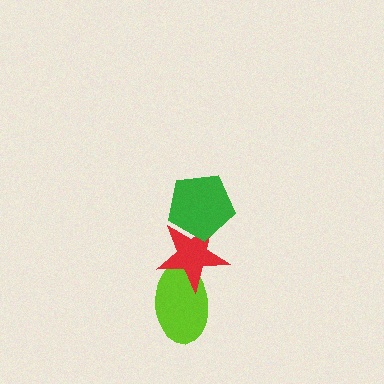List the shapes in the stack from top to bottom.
From top to bottom: the green pentagon, the red star, the lime ellipse.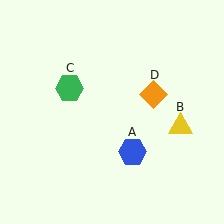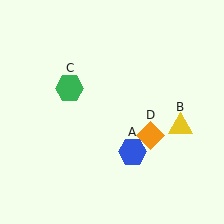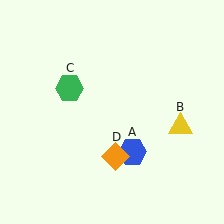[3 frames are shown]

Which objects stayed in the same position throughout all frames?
Blue hexagon (object A) and yellow triangle (object B) and green hexagon (object C) remained stationary.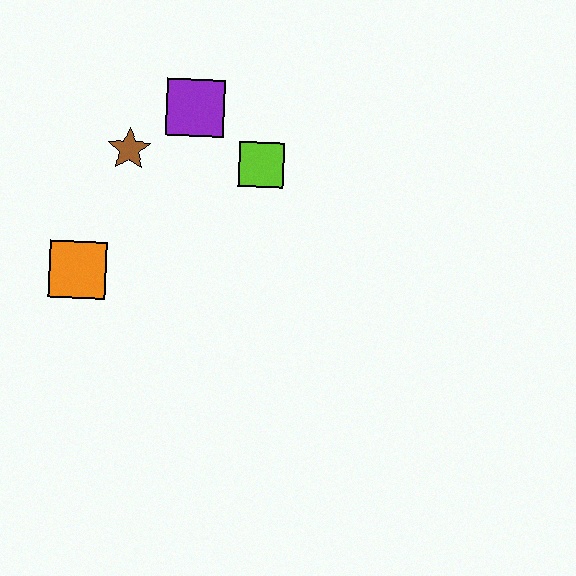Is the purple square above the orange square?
Yes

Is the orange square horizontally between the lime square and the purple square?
No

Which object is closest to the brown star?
The purple square is closest to the brown star.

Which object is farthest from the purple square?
The orange square is farthest from the purple square.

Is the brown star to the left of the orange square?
No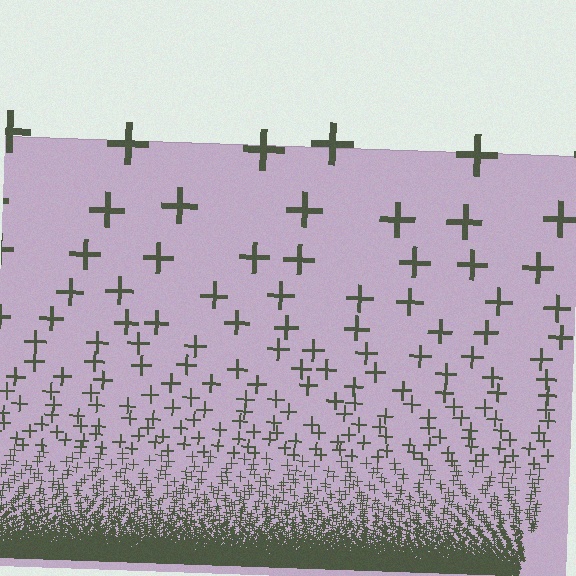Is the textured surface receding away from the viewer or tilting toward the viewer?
The surface appears to tilt toward the viewer. Texture elements get larger and sparser toward the top.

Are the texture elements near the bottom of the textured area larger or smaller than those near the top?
Smaller. The gradient is inverted — elements near the bottom are smaller and denser.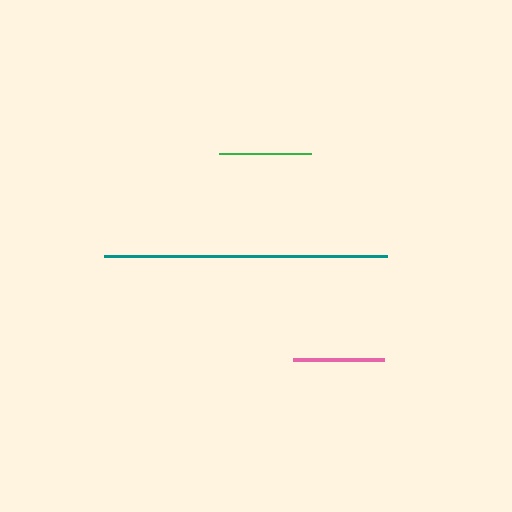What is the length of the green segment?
The green segment is approximately 91 pixels long.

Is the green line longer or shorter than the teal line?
The teal line is longer than the green line.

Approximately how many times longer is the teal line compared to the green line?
The teal line is approximately 3.1 times the length of the green line.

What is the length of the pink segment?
The pink segment is approximately 91 pixels long.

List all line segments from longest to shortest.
From longest to shortest: teal, green, pink.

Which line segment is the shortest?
The pink line is the shortest at approximately 91 pixels.